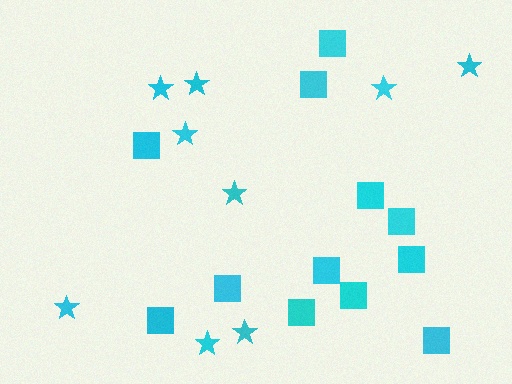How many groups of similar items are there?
There are 2 groups: one group of squares (12) and one group of stars (9).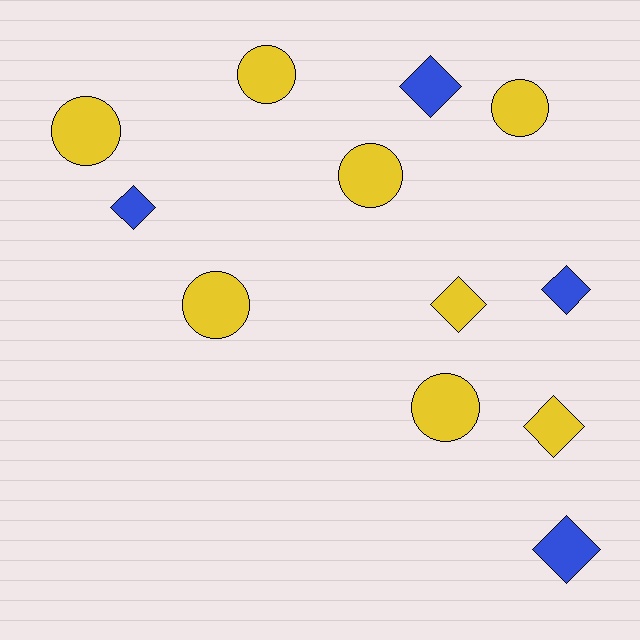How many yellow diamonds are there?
There are 2 yellow diamonds.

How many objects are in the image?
There are 12 objects.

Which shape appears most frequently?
Diamond, with 6 objects.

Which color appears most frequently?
Yellow, with 8 objects.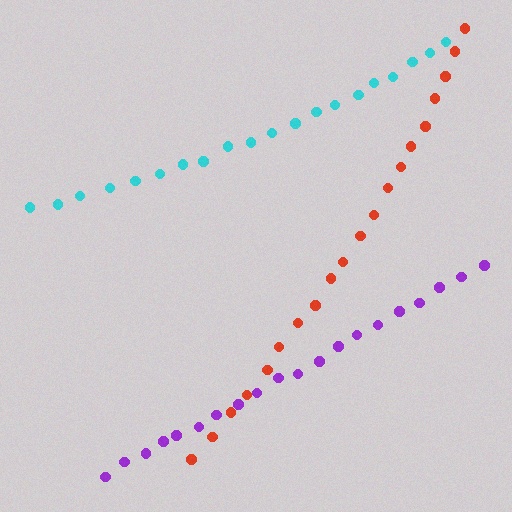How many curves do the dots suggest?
There are 3 distinct paths.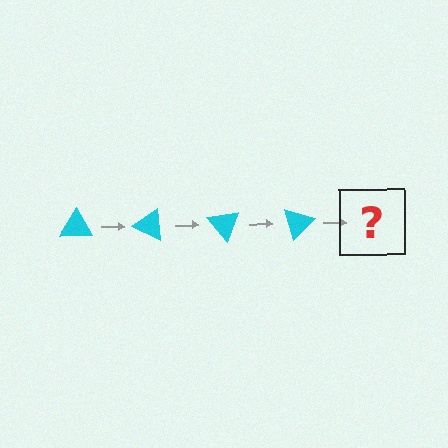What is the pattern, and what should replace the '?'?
The pattern is that the triangle rotates 25 degrees each step. The '?' should be a cyan triangle rotated 100 degrees.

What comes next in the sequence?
The next element should be a cyan triangle rotated 100 degrees.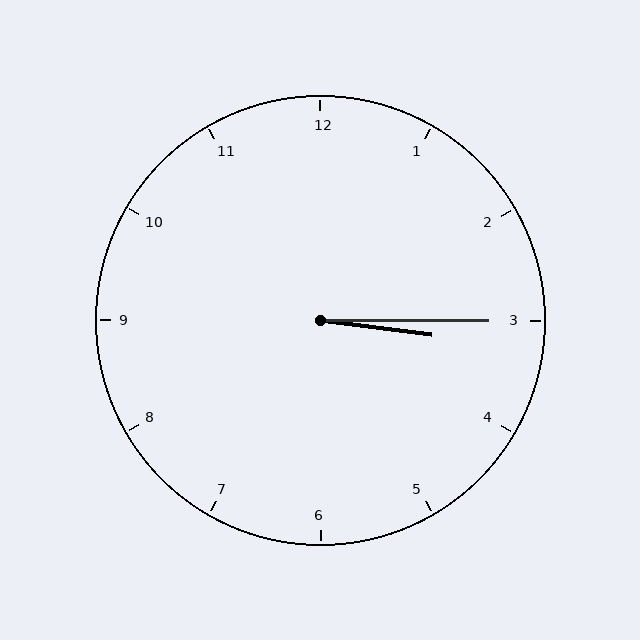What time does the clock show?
3:15.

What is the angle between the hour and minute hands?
Approximately 8 degrees.